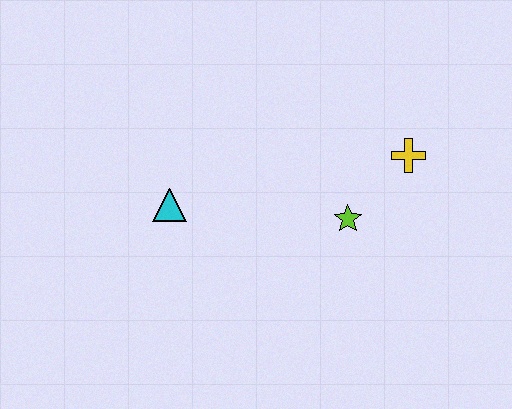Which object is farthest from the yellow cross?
The cyan triangle is farthest from the yellow cross.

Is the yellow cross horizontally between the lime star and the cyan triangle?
No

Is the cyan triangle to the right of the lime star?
No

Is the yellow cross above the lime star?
Yes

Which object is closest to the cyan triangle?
The lime star is closest to the cyan triangle.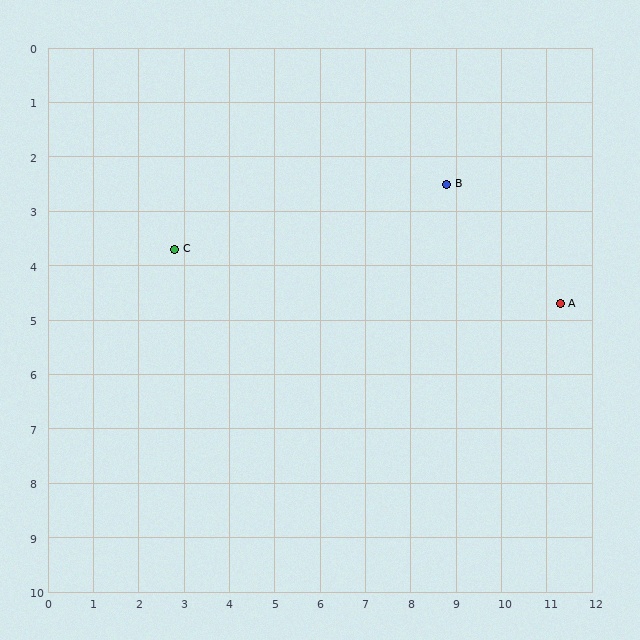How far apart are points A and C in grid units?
Points A and C are about 8.6 grid units apart.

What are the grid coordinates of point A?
Point A is at approximately (11.3, 4.7).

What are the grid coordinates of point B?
Point B is at approximately (8.8, 2.5).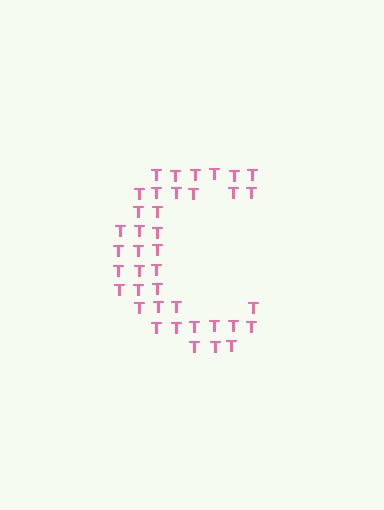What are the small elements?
The small elements are letter T's.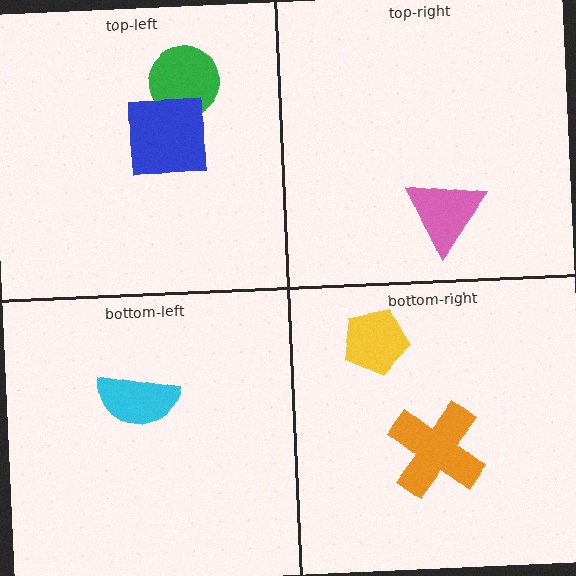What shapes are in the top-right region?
The pink triangle.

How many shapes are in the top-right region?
1.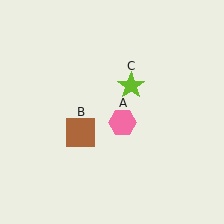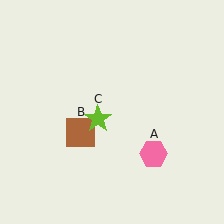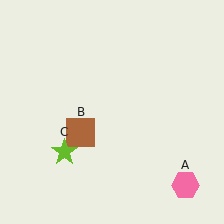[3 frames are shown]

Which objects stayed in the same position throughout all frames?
Brown square (object B) remained stationary.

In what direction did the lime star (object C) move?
The lime star (object C) moved down and to the left.